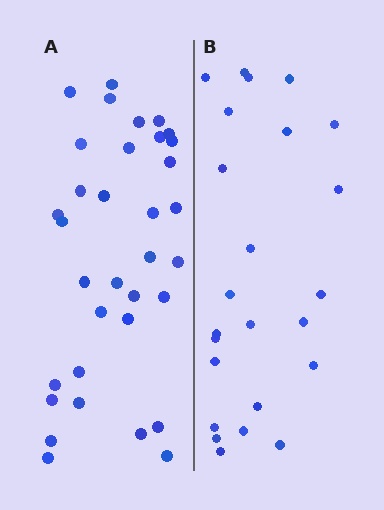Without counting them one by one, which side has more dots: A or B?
Region A (the left region) has more dots.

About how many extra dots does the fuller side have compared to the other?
Region A has roughly 10 or so more dots than region B.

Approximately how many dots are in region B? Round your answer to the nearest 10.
About 20 dots. (The exact count is 24, which rounds to 20.)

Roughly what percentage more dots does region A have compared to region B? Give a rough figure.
About 40% more.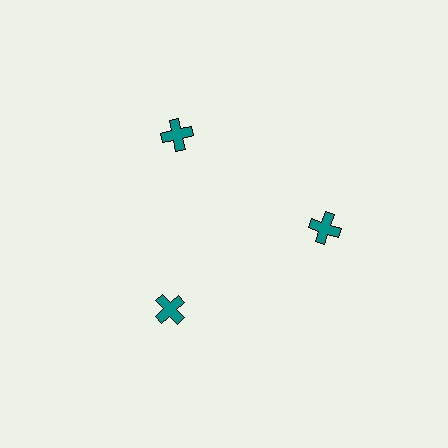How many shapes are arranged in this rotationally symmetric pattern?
There are 3 shapes, arranged in 3 groups of 1.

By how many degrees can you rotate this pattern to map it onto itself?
The pattern maps onto itself every 120 degrees of rotation.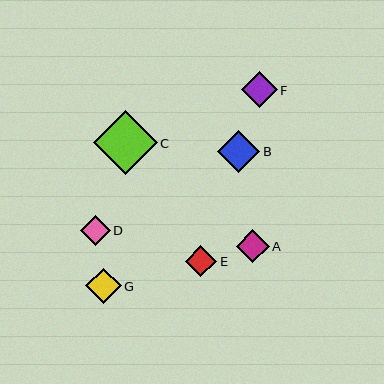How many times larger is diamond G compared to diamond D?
Diamond G is approximately 1.2 times the size of diamond D.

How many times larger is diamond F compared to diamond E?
Diamond F is approximately 1.1 times the size of diamond E.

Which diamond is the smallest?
Diamond D is the smallest with a size of approximately 30 pixels.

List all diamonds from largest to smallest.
From largest to smallest: C, B, F, G, A, E, D.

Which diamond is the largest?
Diamond C is the largest with a size of approximately 64 pixels.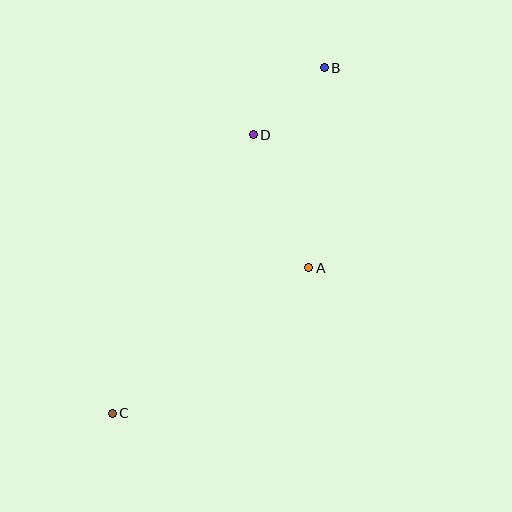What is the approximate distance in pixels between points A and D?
The distance between A and D is approximately 144 pixels.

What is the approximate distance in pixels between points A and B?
The distance between A and B is approximately 200 pixels.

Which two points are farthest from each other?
Points B and C are farthest from each other.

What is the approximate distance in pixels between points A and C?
The distance between A and C is approximately 244 pixels.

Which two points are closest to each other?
Points B and D are closest to each other.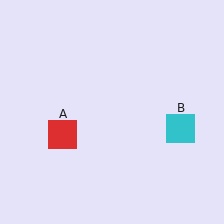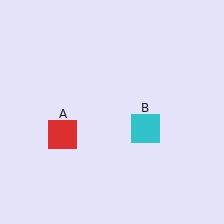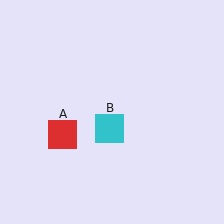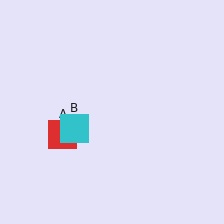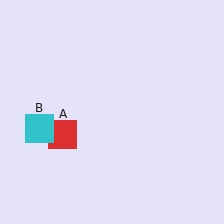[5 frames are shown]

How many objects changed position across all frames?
1 object changed position: cyan square (object B).